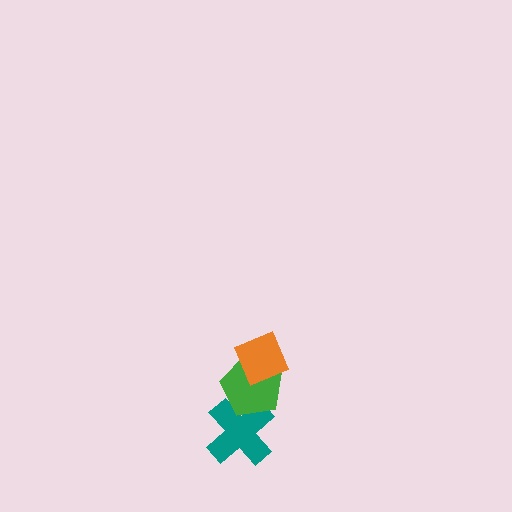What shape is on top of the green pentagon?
The orange diamond is on top of the green pentagon.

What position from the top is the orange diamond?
The orange diamond is 1st from the top.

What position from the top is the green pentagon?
The green pentagon is 2nd from the top.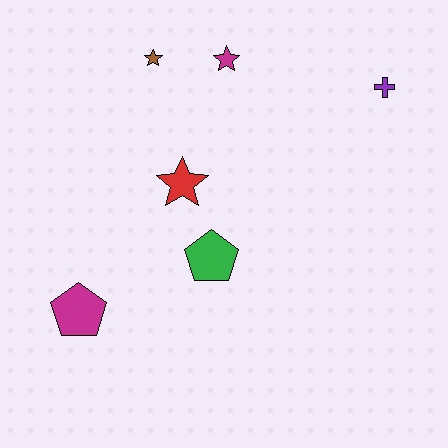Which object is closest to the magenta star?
The brown star is closest to the magenta star.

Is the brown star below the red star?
No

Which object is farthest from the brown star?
The magenta pentagon is farthest from the brown star.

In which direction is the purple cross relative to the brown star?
The purple cross is to the right of the brown star.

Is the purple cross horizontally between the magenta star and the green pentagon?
No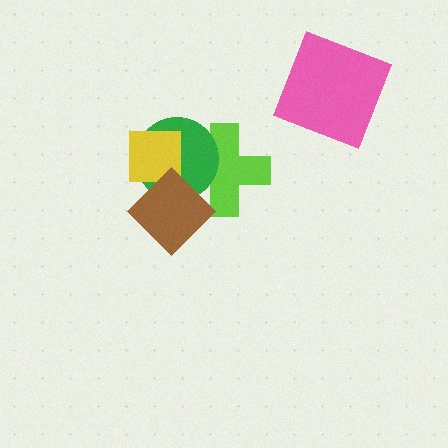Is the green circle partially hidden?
Yes, it is partially covered by another shape.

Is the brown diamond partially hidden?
No, no other shape covers it.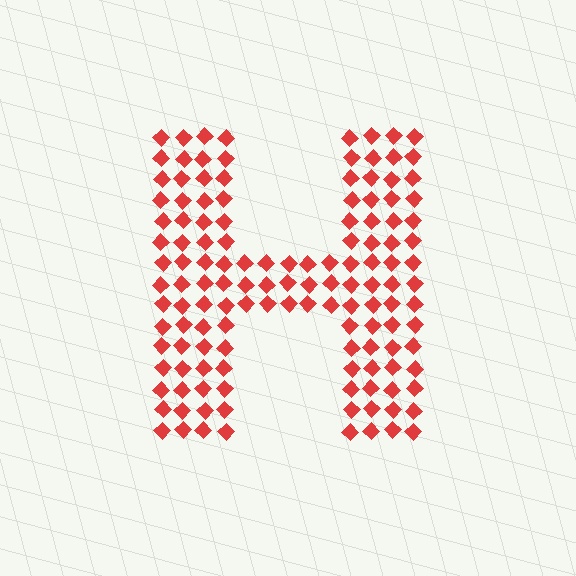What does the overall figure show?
The overall figure shows the letter H.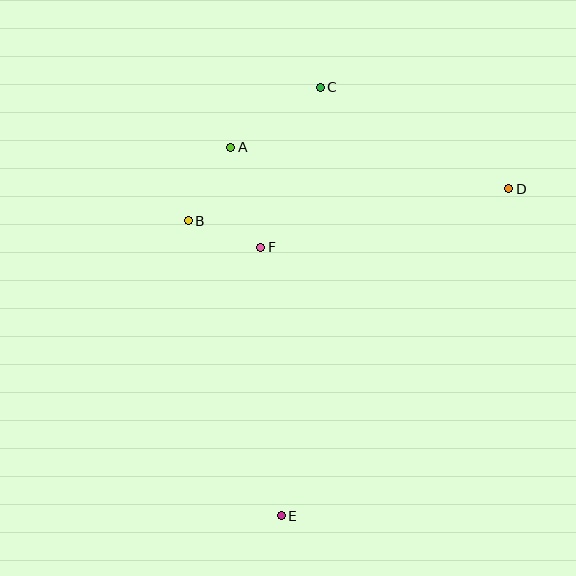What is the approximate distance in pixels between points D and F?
The distance between D and F is approximately 255 pixels.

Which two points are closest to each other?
Points B and F are closest to each other.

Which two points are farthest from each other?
Points C and E are farthest from each other.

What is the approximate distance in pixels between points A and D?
The distance between A and D is approximately 281 pixels.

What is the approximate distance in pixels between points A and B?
The distance between A and B is approximately 85 pixels.